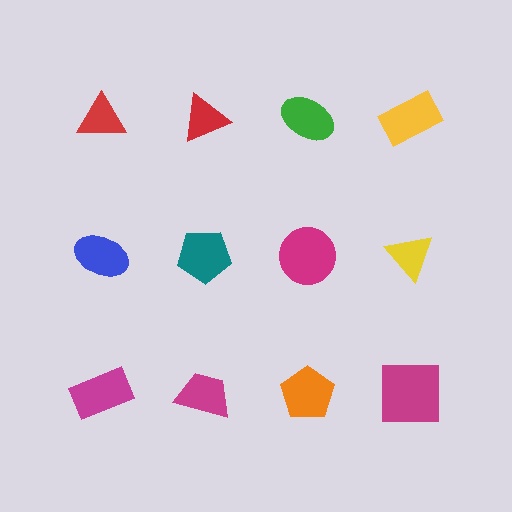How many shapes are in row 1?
4 shapes.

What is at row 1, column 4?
A yellow rectangle.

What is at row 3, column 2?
A magenta trapezoid.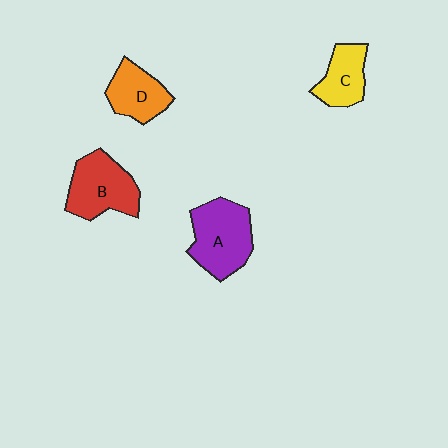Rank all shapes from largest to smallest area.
From largest to smallest: A (purple), B (red), D (orange), C (yellow).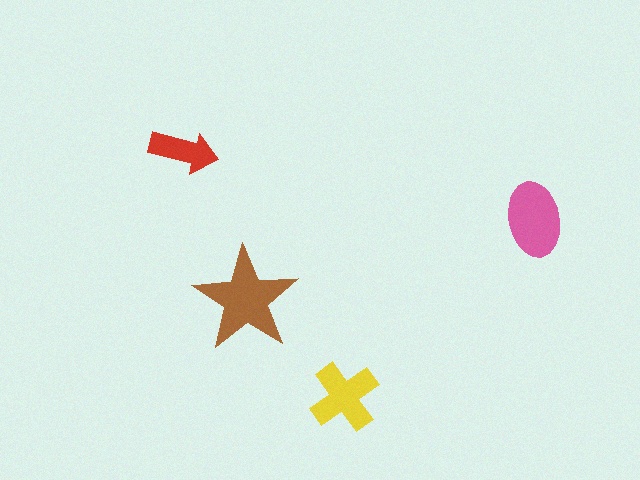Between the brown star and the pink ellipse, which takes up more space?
The brown star.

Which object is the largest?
The brown star.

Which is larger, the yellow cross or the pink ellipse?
The pink ellipse.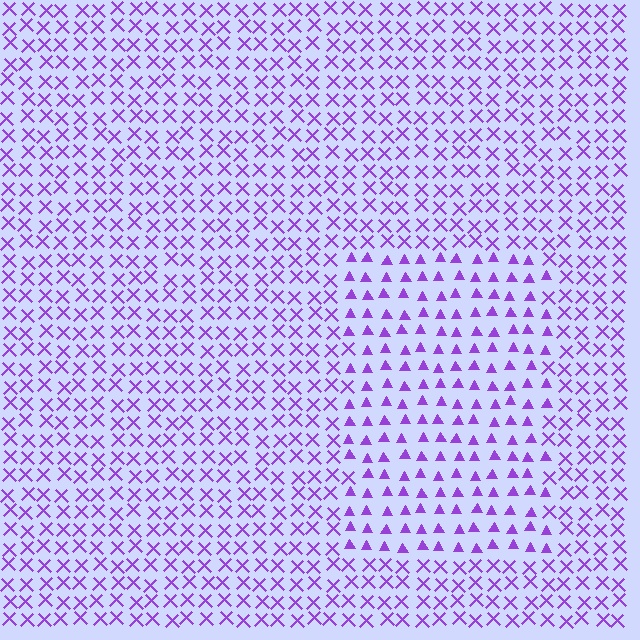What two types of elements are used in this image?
The image uses triangles inside the rectangle region and X marks outside it.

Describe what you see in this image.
The image is filled with small purple elements arranged in a uniform grid. A rectangle-shaped region contains triangles, while the surrounding area contains X marks. The boundary is defined purely by the change in element shape.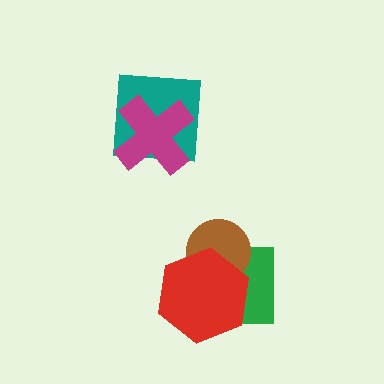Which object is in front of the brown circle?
The red hexagon is in front of the brown circle.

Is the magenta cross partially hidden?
No, no other shape covers it.